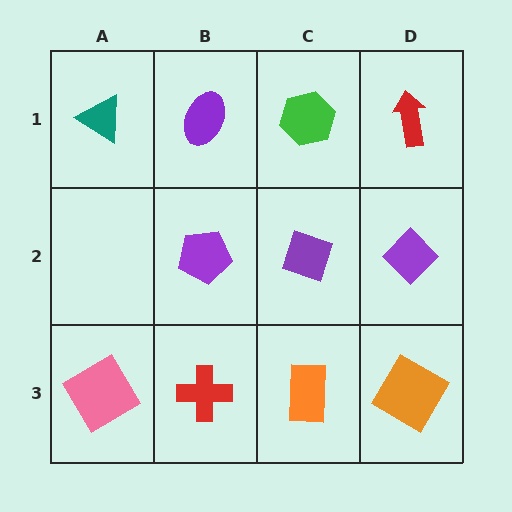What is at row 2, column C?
A purple diamond.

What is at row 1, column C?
A green hexagon.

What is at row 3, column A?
A pink diamond.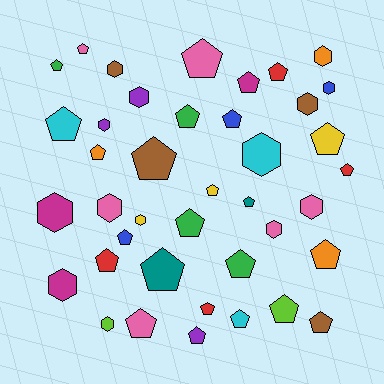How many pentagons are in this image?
There are 26 pentagons.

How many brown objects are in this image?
There are 4 brown objects.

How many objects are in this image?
There are 40 objects.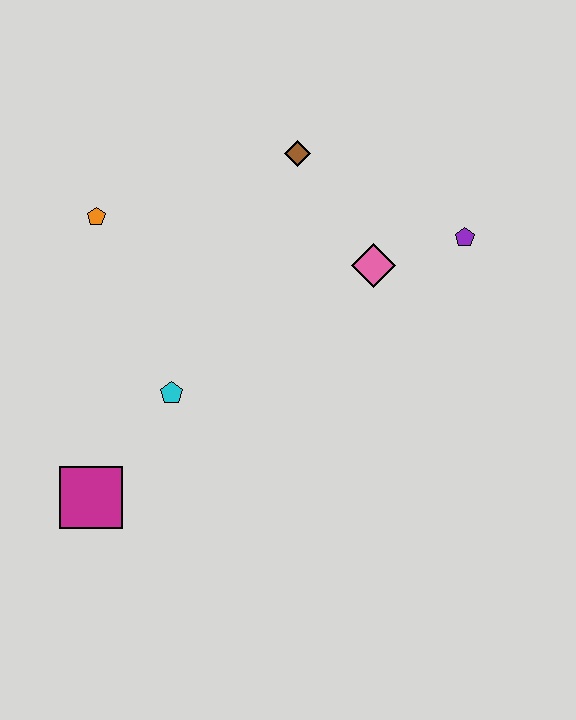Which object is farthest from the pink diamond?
The magenta square is farthest from the pink diamond.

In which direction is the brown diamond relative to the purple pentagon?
The brown diamond is to the left of the purple pentagon.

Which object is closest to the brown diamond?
The pink diamond is closest to the brown diamond.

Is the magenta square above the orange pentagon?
No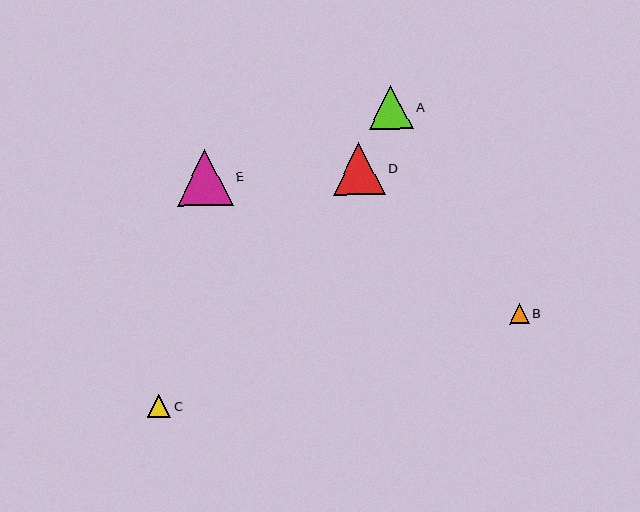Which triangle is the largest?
Triangle E is the largest with a size of approximately 55 pixels.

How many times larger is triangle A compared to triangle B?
Triangle A is approximately 2.2 times the size of triangle B.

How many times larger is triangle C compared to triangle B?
Triangle C is approximately 1.2 times the size of triangle B.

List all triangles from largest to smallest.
From largest to smallest: E, D, A, C, B.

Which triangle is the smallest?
Triangle B is the smallest with a size of approximately 20 pixels.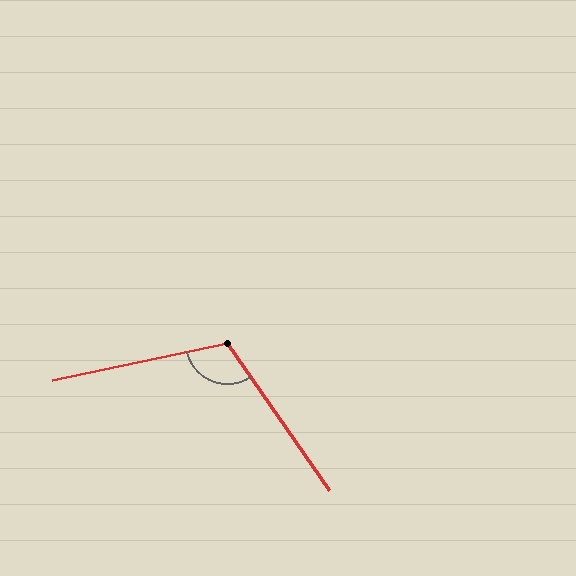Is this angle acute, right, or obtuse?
It is obtuse.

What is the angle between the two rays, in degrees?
Approximately 113 degrees.